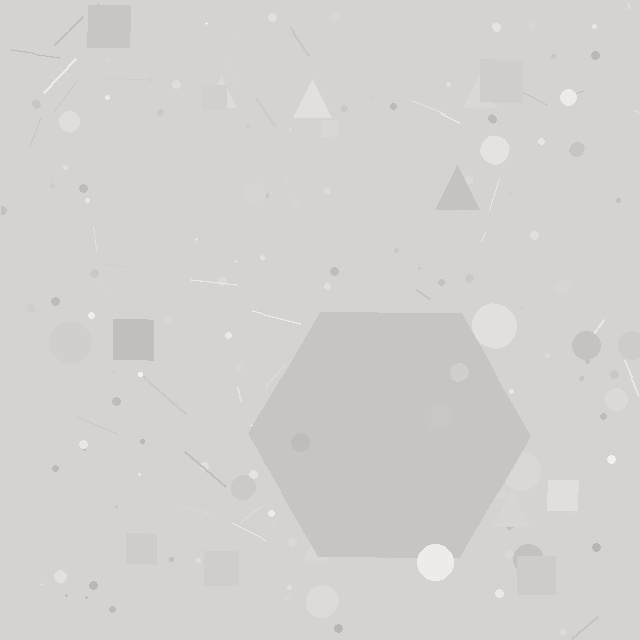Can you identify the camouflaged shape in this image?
The camouflaged shape is a hexagon.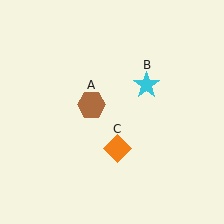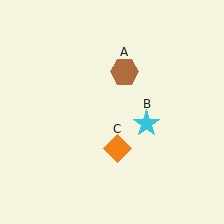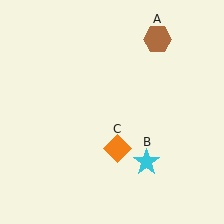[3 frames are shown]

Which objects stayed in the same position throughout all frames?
Orange diamond (object C) remained stationary.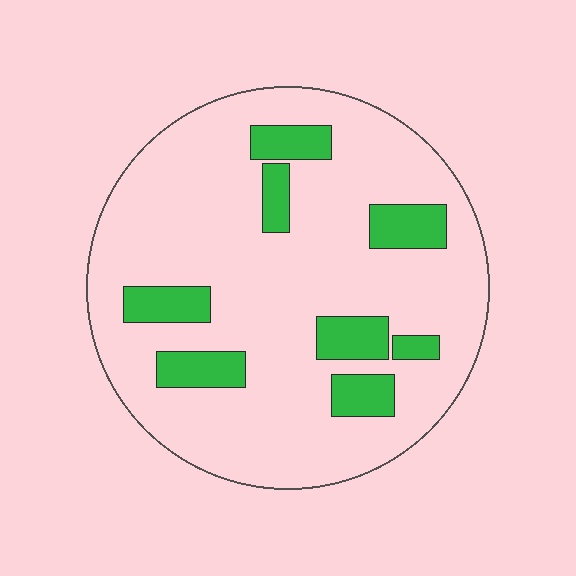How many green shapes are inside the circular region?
8.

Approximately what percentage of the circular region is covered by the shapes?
Approximately 15%.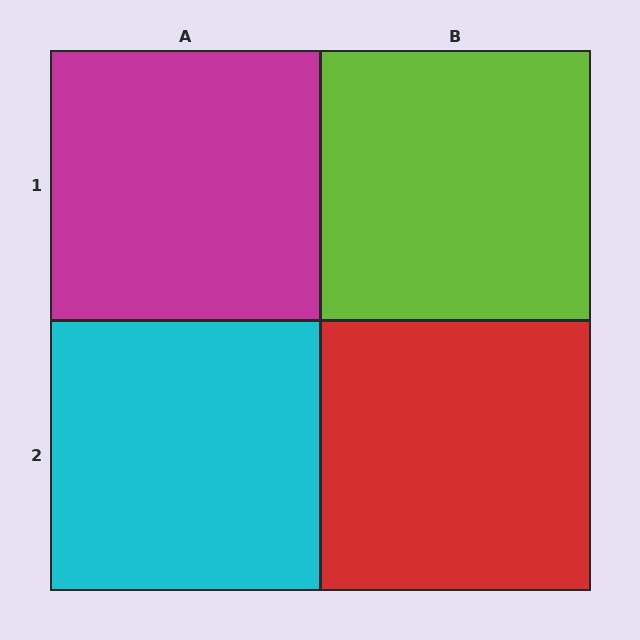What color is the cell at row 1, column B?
Lime.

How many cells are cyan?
1 cell is cyan.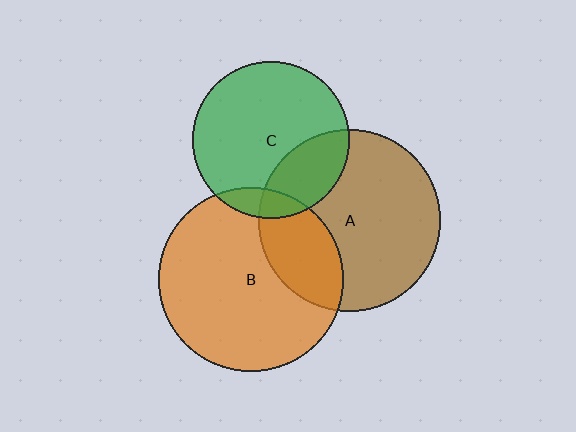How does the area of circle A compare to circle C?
Approximately 1.3 times.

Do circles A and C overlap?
Yes.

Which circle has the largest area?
Circle B (orange).